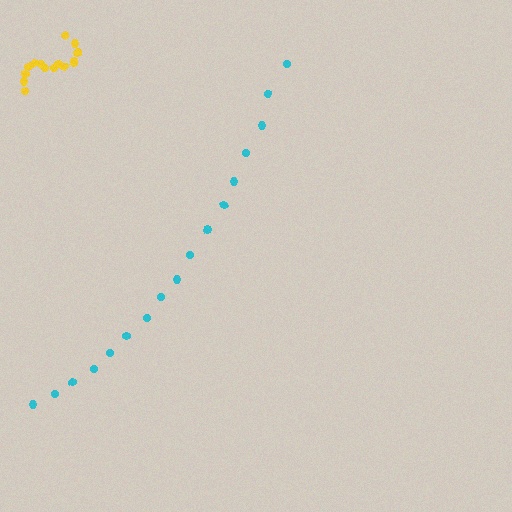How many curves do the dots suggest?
There are 2 distinct paths.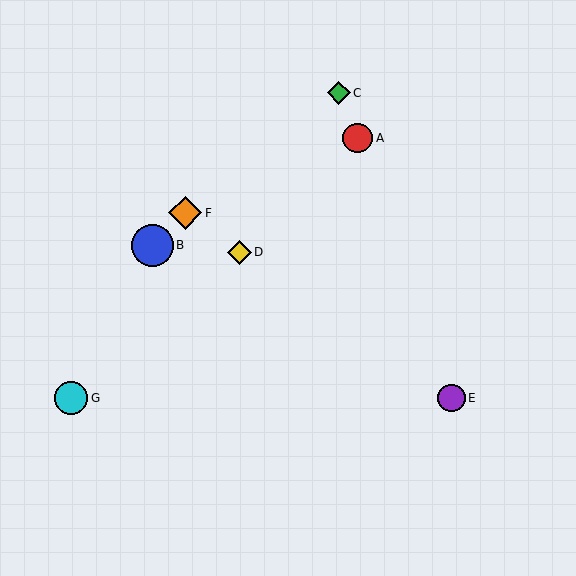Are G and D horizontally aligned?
No, G is at y≈398 and D is at y≈252.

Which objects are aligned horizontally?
Objects E, G are aligned horizontally.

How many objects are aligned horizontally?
2 objects (E, G) are aligned horizontally.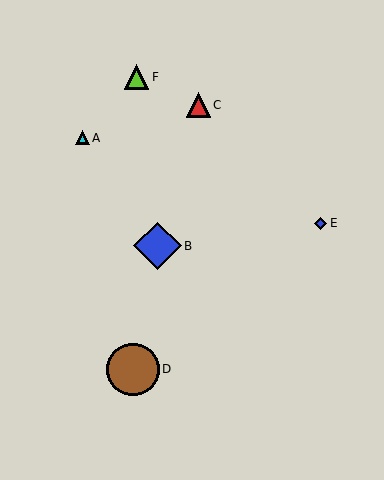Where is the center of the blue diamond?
The center of the blue diamond is at (321, 223).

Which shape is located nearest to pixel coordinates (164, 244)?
The blue diamond (labeled B) at (157, 246) is nearest to that location.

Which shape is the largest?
The brown circle (labeled D) is the largest.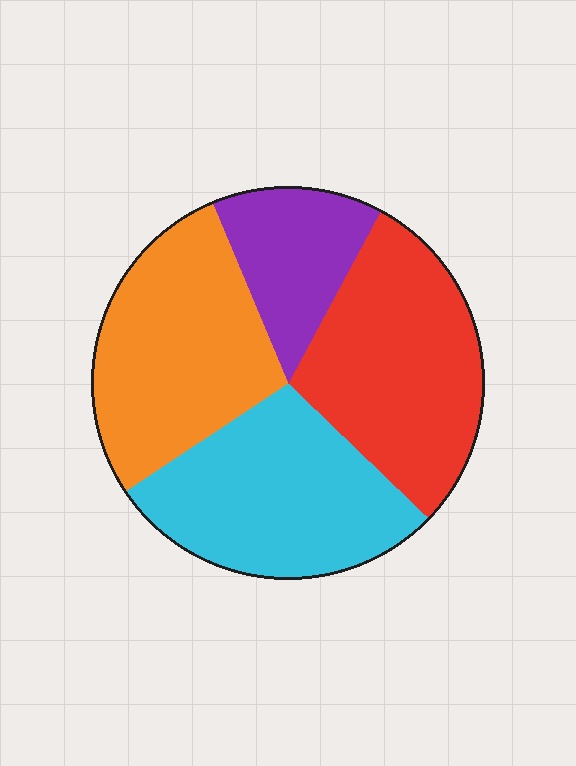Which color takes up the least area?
Purple, at roughly 15%.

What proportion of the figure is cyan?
Cyan takes up about one quarter (1/4) of the figure.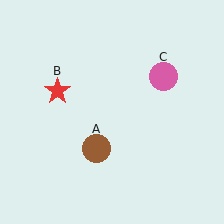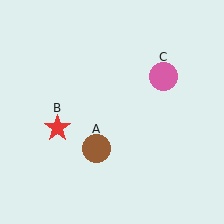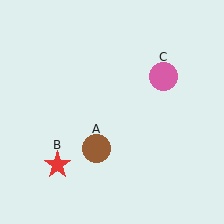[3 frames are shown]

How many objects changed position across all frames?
1 object changed position: red star (object B).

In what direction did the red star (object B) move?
The red star (object B) moved down.